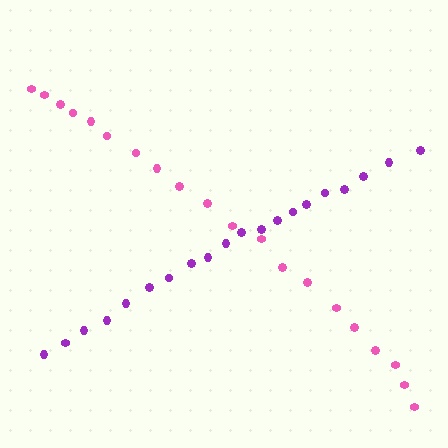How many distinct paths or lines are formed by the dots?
There are 2 distinct paths.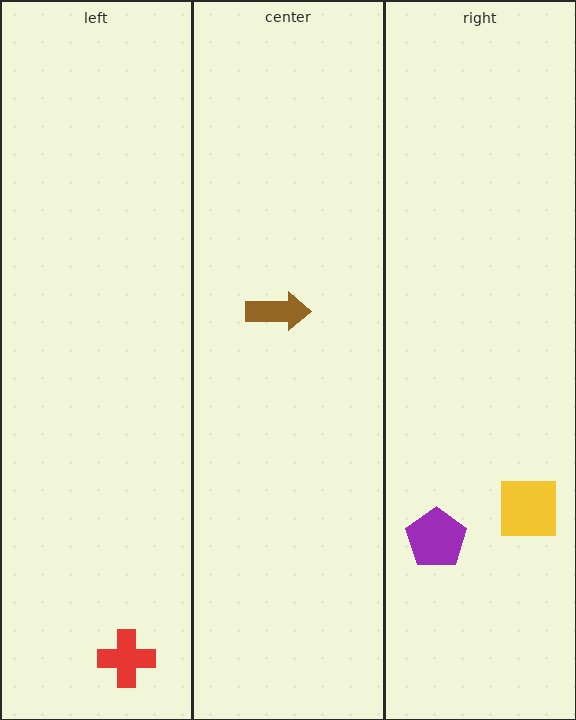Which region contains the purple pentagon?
The right region.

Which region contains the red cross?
The left region.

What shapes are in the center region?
The brown arrow.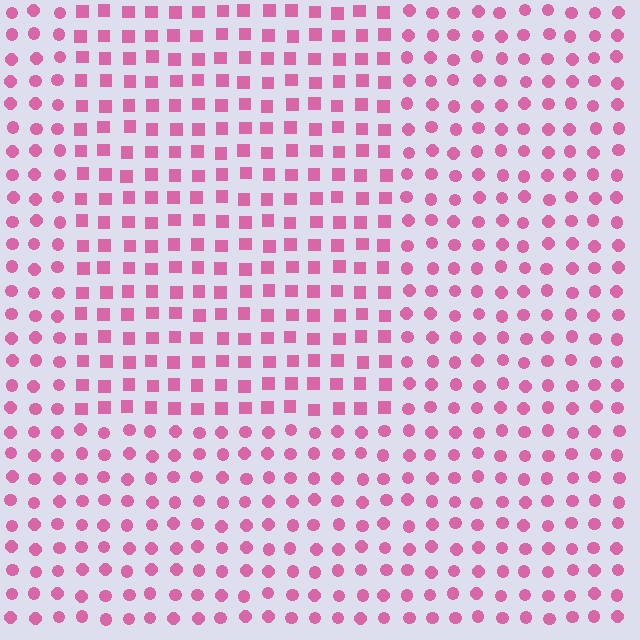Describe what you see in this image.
The image is filled with small pink elements arranged in a uniform grid. A rectangle-shaped region contains squares, while the surrounding area contains circles. The boundary is defined purely by the change in element shape.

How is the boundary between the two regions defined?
The boundary is defined by a change in element shape: squares inside vs. circles outside. All elements share the same color and spacing.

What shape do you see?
I see a rectangle.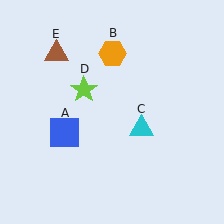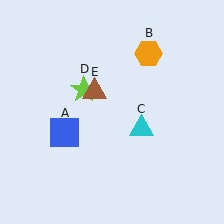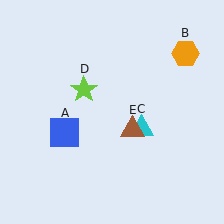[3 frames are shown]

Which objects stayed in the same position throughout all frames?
Blue square (object A) and cyan triangle (object C) and lime star (object D) remained stationary.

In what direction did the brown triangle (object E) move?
The brown triangle (object E) moved down and to the right.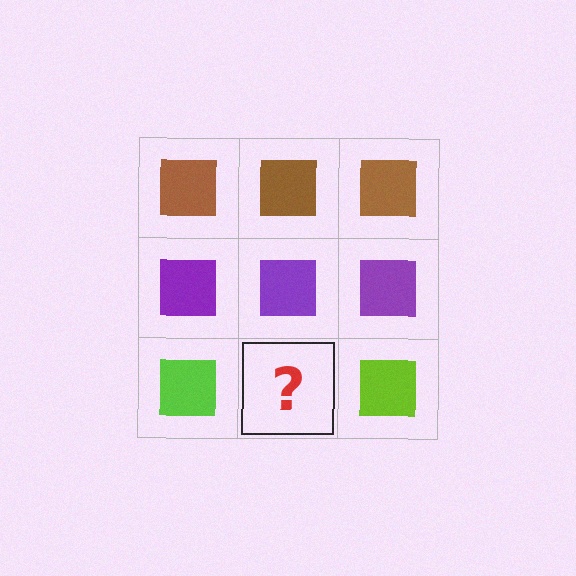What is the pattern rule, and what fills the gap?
The rule is that each row has a consistent color. The gap should be filled with a lime square.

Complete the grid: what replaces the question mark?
The question mark should be replaced with a lime square.